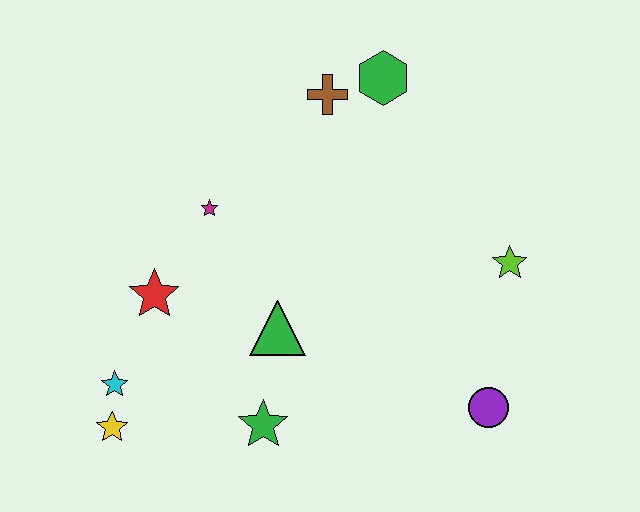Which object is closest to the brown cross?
The green hexagon is closest to the brown cross.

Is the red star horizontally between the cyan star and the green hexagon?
Yes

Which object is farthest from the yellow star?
The green hexagon is farthest from the yellow star.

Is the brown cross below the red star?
No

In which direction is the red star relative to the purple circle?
The red star is to the left of the purple circle.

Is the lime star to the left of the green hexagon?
No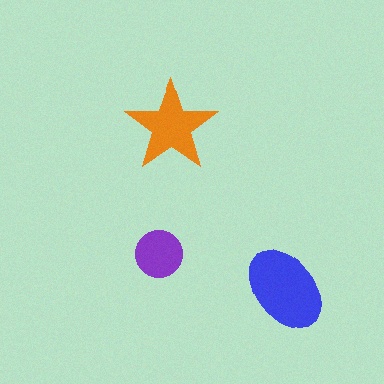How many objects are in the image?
There are 3 objects in the image.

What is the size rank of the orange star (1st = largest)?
2nd.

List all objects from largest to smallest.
The blue ellipse, the orange star, the purple circle.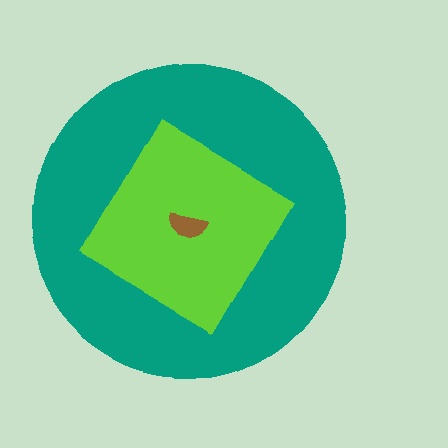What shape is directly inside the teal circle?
The lime diamond.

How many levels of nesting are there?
3.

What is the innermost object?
The brown semicircle.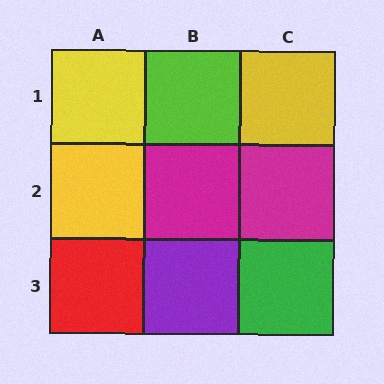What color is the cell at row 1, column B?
Lime.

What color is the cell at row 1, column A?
Yellow.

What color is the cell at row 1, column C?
Yellow.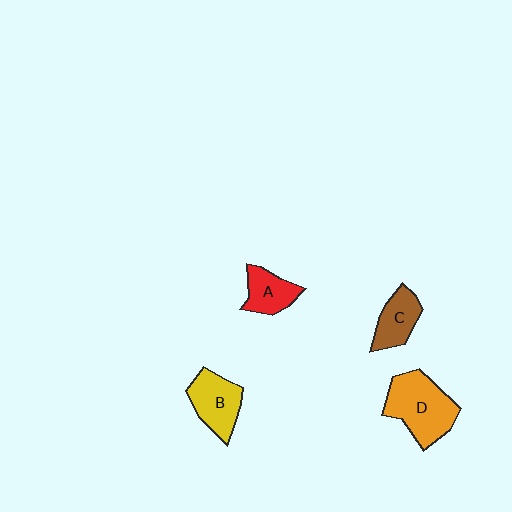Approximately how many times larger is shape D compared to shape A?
Approximately 1.9 times.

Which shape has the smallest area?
Shape A (red).